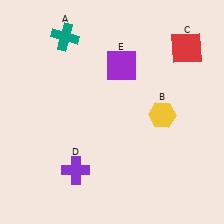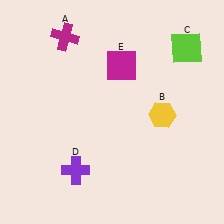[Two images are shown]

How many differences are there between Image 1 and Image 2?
There are 3 differences between the two images.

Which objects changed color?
A changed from teal to magenta. C changed from red to lime. E changed from purple to magenta.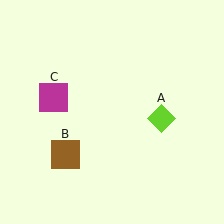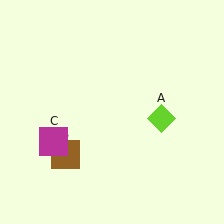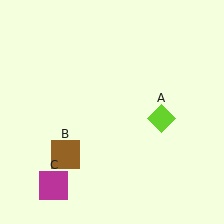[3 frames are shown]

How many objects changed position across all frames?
1 object changed position: magenta square (object C).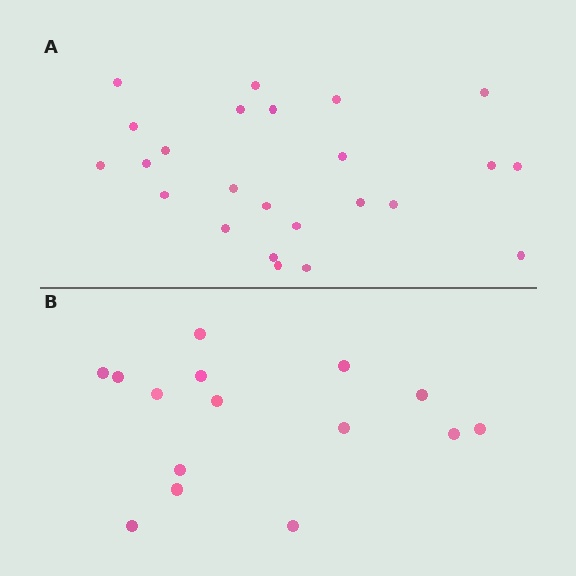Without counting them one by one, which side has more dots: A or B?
Region A (the top region) has more dots.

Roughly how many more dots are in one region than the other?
Region A has roughly 8 or so more dots than region B.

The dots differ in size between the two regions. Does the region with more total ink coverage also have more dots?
No. Region B has more total ink coverage because its dots are larger, but region A actually contains more individual dots. Total area can be misleading — the number of items is what matters here.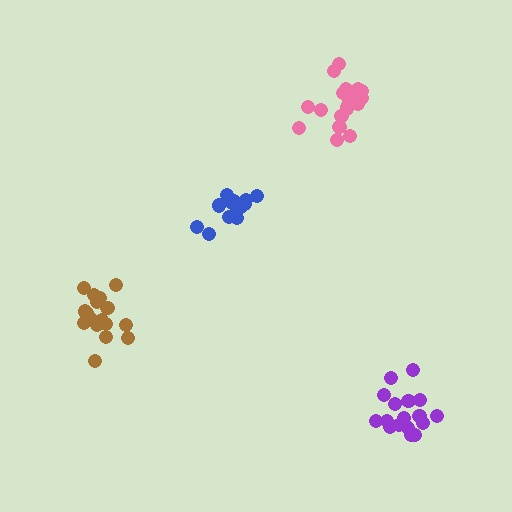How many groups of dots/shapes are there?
There are 4 groups.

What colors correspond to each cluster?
The clusters are colored: purple, brown, blue, pink.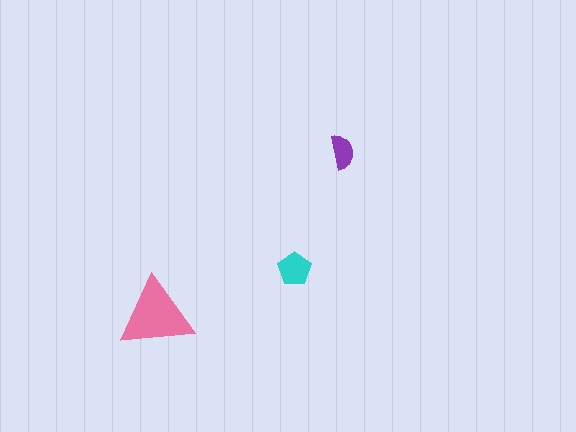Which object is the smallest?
The purple semicircle.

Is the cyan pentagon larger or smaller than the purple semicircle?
Larger.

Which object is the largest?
The pink triangle.